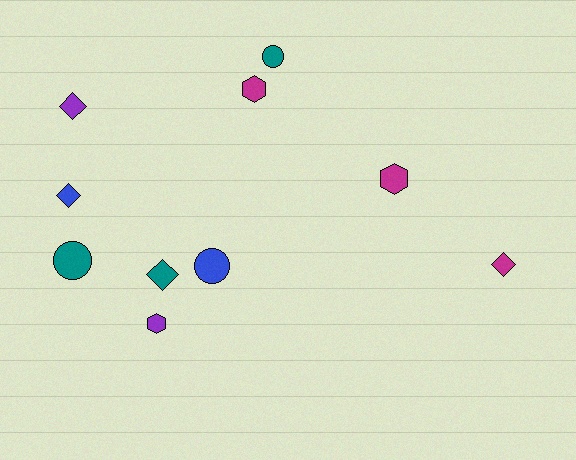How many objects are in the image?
There are 10 objects.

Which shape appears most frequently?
Diamond, with 4 objects.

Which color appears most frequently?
Teal, with 3 objects.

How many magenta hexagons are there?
There are 2 magenta hexagons.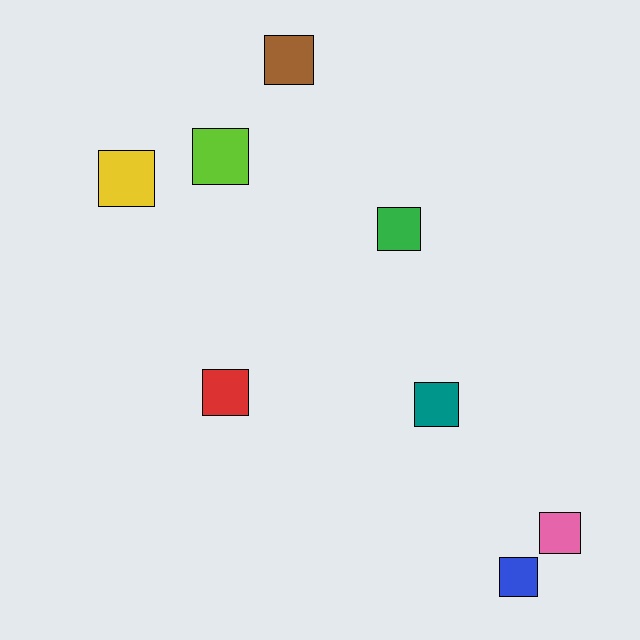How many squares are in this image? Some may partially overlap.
There are 8 squares.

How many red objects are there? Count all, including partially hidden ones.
There is 1 red object.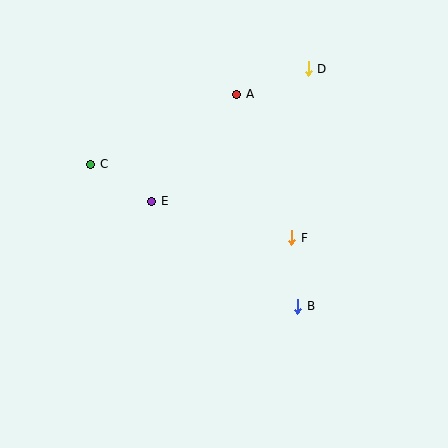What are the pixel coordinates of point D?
Point D is at (308, 68).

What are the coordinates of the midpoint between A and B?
The midpoint between A and B is at (267, 200).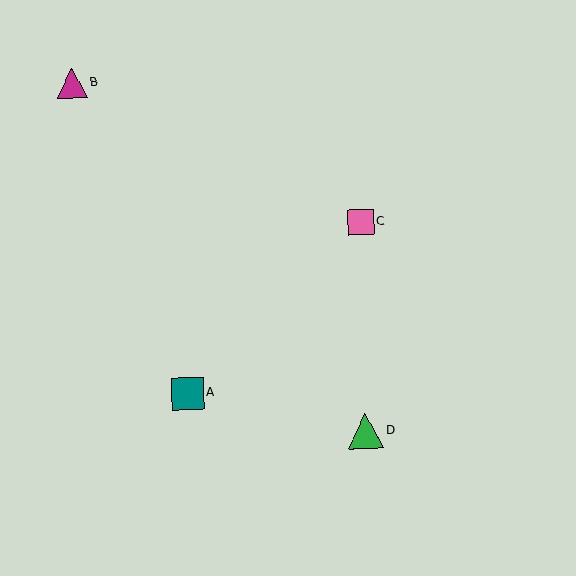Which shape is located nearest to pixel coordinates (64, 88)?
The magenta triangle (labeled B) at (72, 83) is nearest to that location.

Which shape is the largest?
The green triangle (labeled D) is the largest.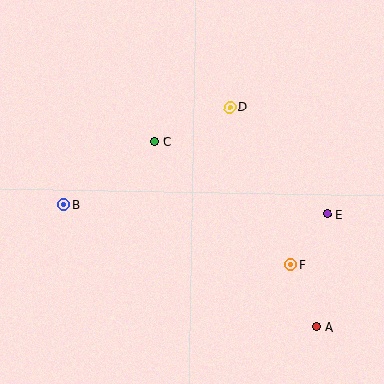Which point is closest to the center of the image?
Point C at (155, 141) is closest to the center.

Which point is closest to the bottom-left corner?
Point B is closest to the bottom-left corner.